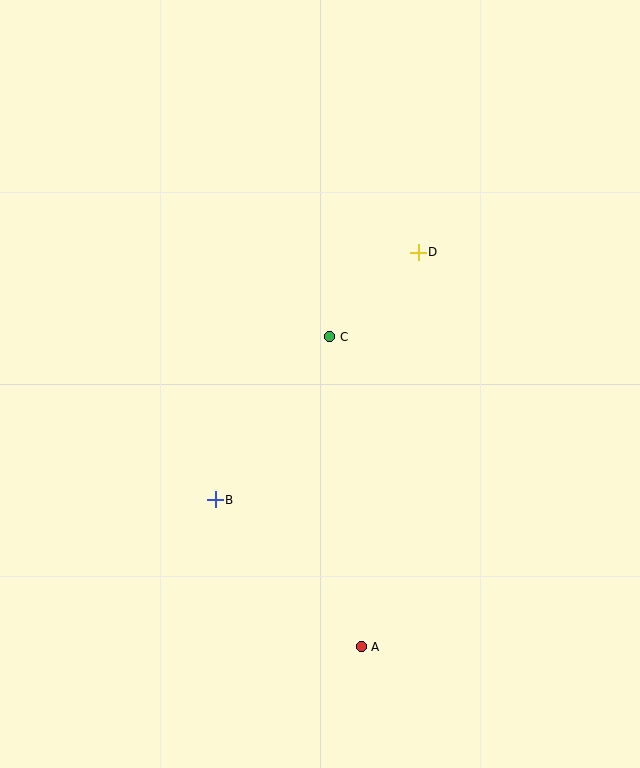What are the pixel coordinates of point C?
Point C is at (330, 337).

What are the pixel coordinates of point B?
Point B is at (215, 500).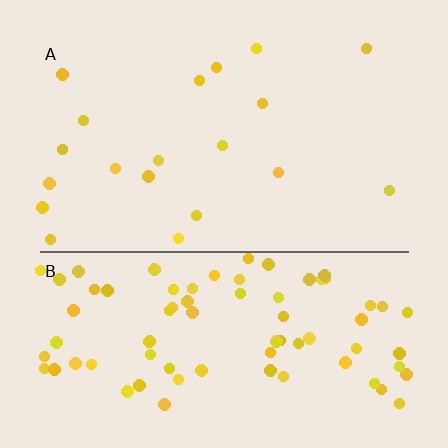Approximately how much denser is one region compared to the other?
Approximately 4.1× — region B over region A.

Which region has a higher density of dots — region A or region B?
B (the bottom).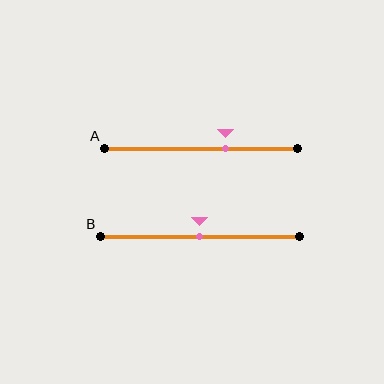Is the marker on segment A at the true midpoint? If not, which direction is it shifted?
No, the marker on segment A is shifted to the right by about 13% of the segment length.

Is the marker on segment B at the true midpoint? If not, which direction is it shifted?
Yes, the marker on segment B is at the true midpoint.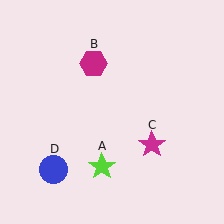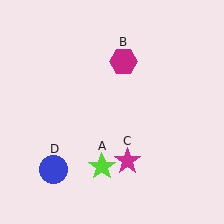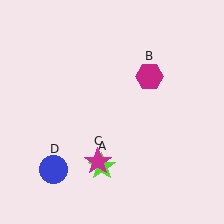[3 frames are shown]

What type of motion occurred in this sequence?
The magenta hexagon (object B), magenta star (object C) rotated clockwise around the center of the scene.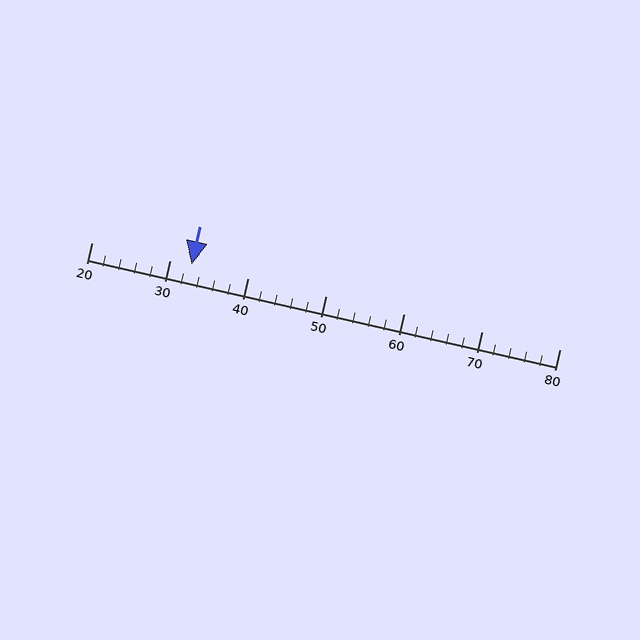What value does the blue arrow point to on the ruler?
The blue arrow points to approximately 33.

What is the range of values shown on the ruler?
The ruler shows values from 20 to 80.